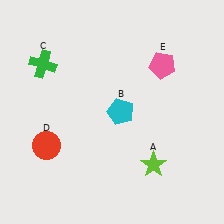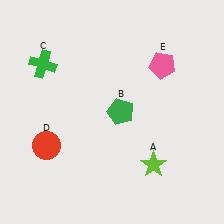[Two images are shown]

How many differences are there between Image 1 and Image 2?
There is 1 difference between the two images.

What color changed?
The pentagon (B) changed from cyan in Image 1 to green in Image 2.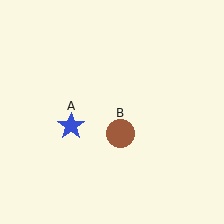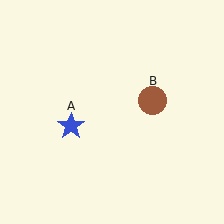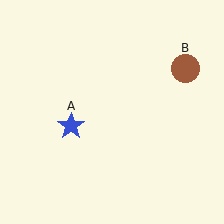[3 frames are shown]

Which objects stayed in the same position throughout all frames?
Blue star (object A) remained stationary.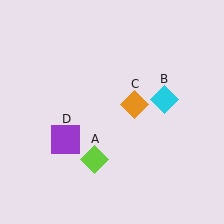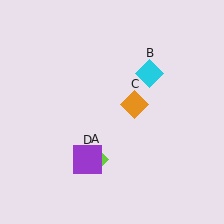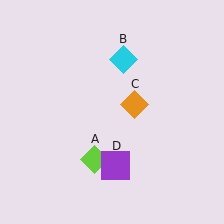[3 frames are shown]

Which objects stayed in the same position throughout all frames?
Lime diamond (object A) and orange diamond (object C) remained stationary.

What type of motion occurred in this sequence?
The cyan diamond (object B), purple square (object D) rotated counterclockwise around the center of the scene.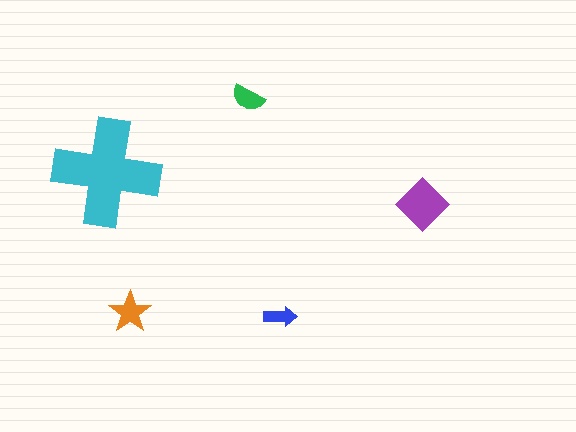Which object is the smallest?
The blue arrow.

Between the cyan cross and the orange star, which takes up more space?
The cyan cross.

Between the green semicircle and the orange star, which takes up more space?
The orange star.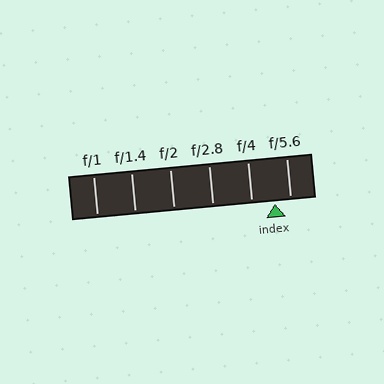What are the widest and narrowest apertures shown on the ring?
The widest aperture shown is f/1 and the narrowest is f/5.6.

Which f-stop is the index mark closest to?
The index mark is closest to f/5.6.